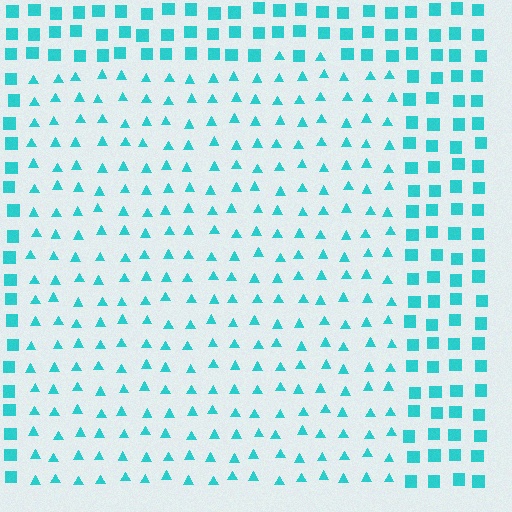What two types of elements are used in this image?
The image uses triangles inside the rectangle region and squares outside it.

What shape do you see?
I see a rectangle.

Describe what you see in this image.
The image is filled with small cyan elements arranged in a uniform grid. A rectangle-shaped region contains triangles, while the surrounding area contains squares. The boundary is defined purely by the change in element shape.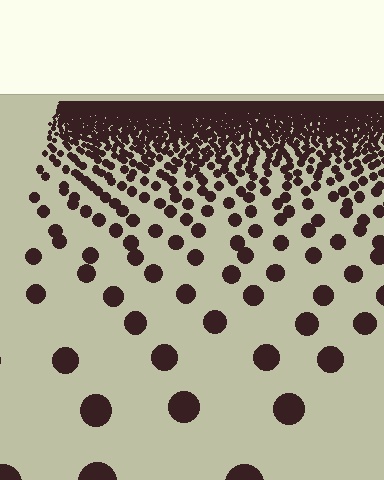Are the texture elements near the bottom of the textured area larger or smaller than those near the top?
Larger. Near the bottom, elements are closer to the viewer and appear at a bigger on-screen size.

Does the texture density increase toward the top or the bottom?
Density increases toward the top.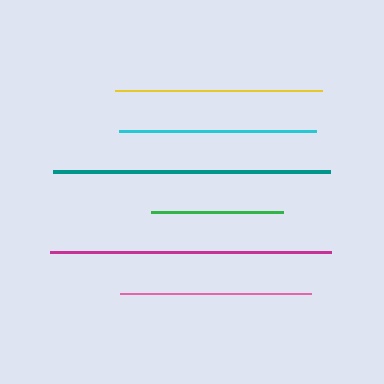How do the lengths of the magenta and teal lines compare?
The magenta and teal lines are approximately the same length.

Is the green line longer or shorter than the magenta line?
The magenta line is longer than the green line.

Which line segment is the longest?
The magenta line is the longest at approximately 281 pixels.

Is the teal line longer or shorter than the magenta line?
The magenta line is longer than the teal line.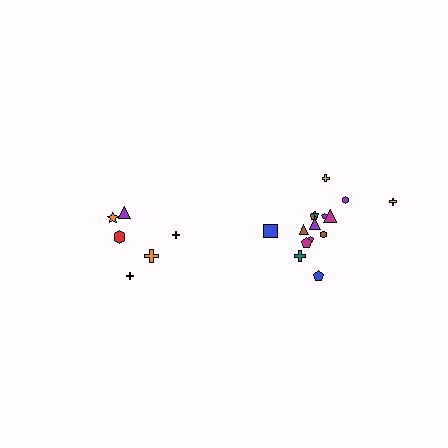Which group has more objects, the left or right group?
The right group.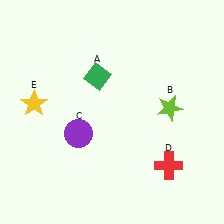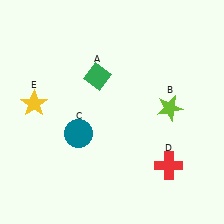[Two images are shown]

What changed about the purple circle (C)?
In Image 1, C is purple. In Image 2, it changed to teal.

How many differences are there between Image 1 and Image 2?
There is 1 difference between the two images.